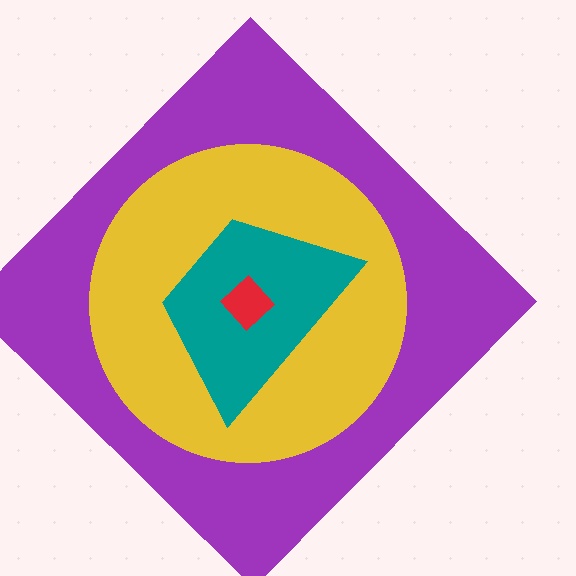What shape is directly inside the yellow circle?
The teal trapezoid.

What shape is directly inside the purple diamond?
The yellow circle.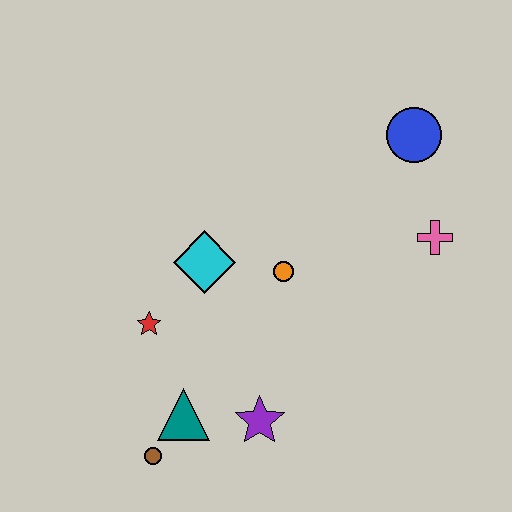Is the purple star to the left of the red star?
No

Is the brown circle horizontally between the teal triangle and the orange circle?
No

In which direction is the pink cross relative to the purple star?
The pink cross is above the purple star.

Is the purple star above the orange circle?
No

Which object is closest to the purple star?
The teal triangle is closest to the purple star.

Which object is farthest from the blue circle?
The brown circle is farthest from the blue circle.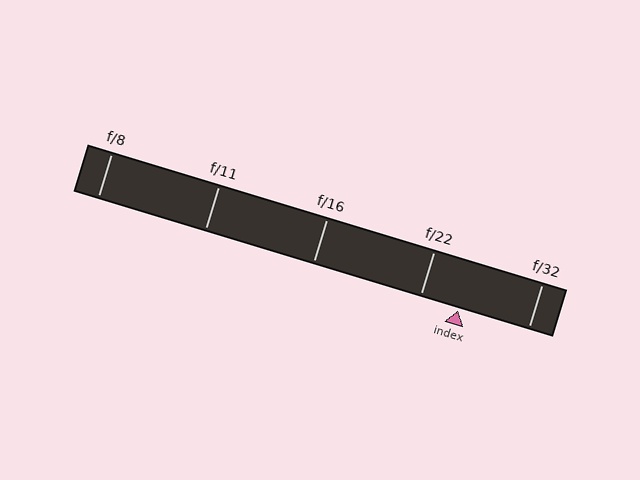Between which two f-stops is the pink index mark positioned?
The index mark is between f/22 and f/32.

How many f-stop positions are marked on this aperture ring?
There are 5 f-stop positions marked.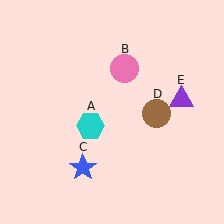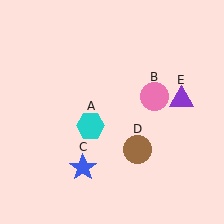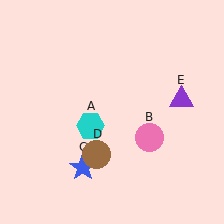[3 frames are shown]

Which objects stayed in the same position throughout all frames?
Cyan hexagon (object A) and blue star (object C) and purple triangle (object E) remained stationary.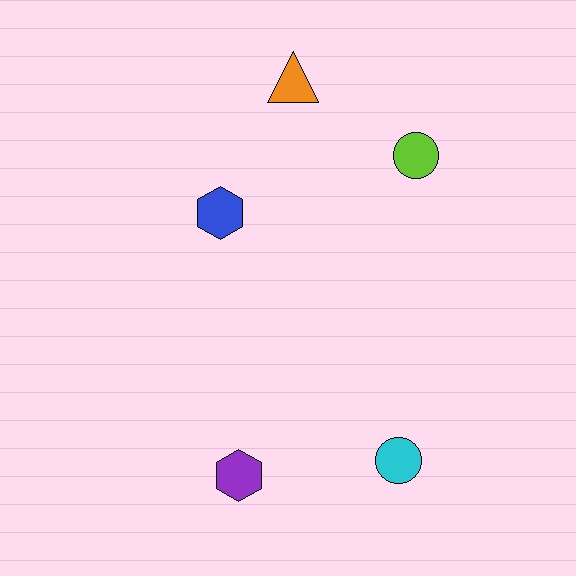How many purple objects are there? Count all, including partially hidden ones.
There is 1 purple object.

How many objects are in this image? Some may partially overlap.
There are 5 objects.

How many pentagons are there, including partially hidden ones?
There are no pentagons.